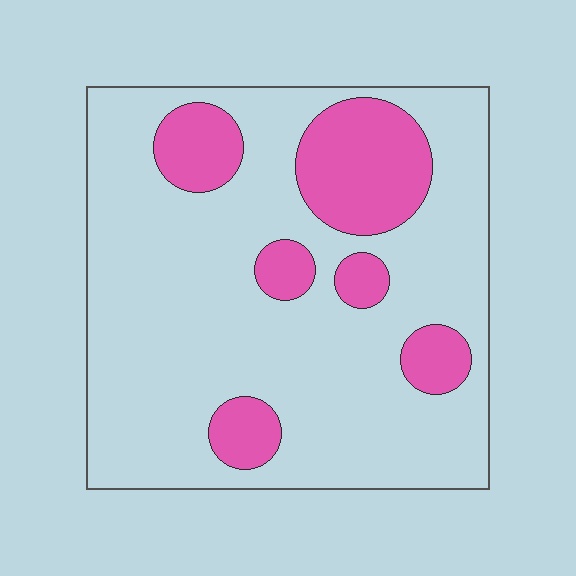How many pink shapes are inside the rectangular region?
6.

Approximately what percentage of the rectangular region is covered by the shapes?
Approximately 20%.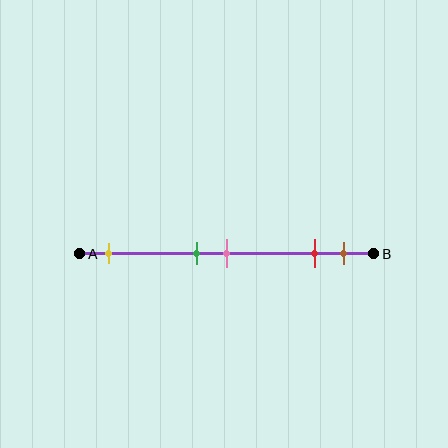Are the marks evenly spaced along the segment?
No, the marks are not evenly spaced.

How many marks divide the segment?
There are 5 marks dividing the segment.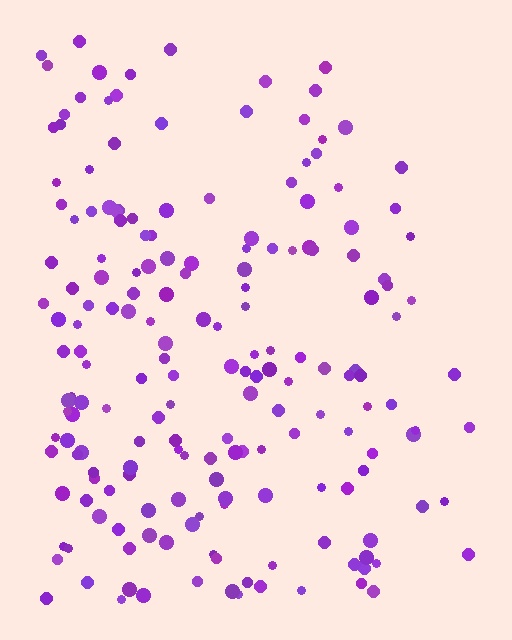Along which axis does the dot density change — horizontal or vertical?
Horizontal.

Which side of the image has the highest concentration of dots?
The left.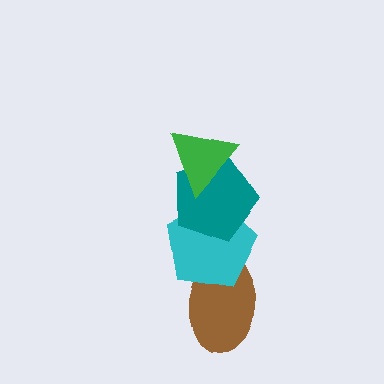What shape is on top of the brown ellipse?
The cyan pentagon is on top of the brown ellipse.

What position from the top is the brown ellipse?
The brown ellipse is 4th from the top.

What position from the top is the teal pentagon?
The teal pentagon is 2nd from the top.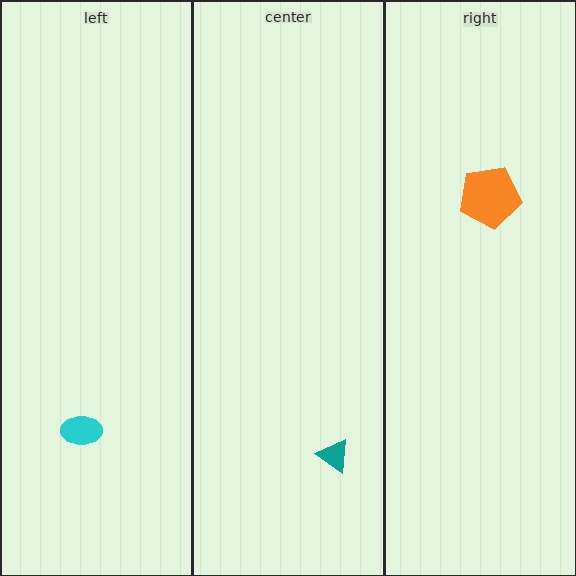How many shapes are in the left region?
1.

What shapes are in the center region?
The teal triangle.